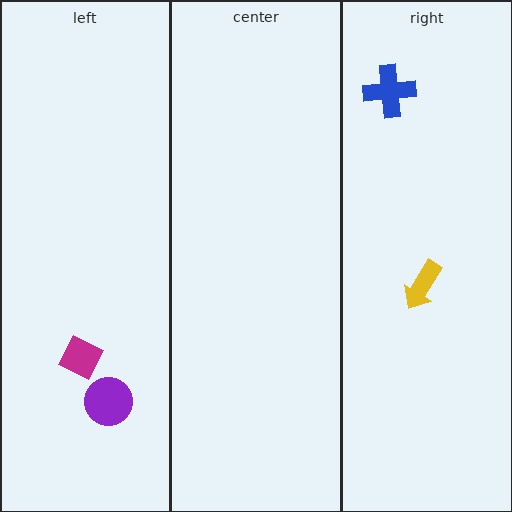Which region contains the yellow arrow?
The right region.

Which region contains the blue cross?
The right region.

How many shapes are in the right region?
2.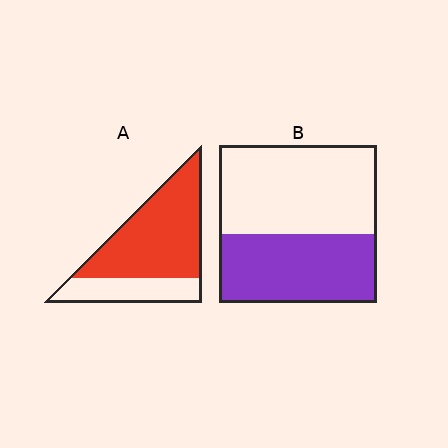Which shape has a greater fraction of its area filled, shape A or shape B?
Shape A.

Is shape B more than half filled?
No.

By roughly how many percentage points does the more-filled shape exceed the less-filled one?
By roughly 25 percentage points (A over B).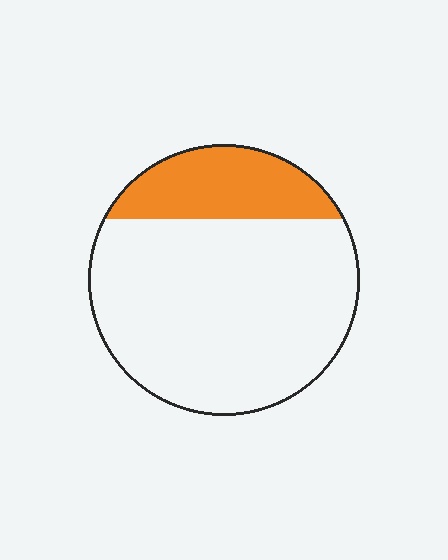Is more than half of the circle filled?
No.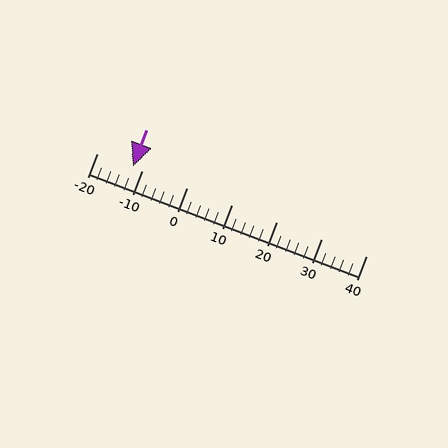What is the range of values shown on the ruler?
The ruler shows values from -20 to 40.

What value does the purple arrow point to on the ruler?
The purple arrow points to approximately -12.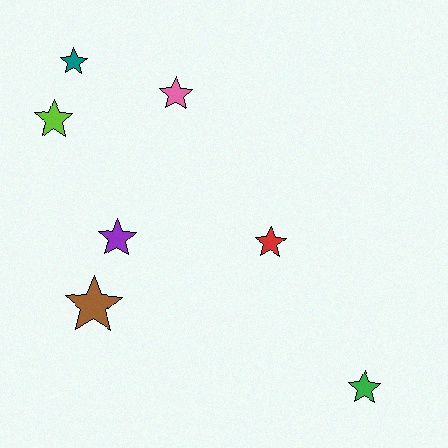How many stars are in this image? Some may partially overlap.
There are 7 stars.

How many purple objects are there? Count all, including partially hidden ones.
There is 1 purple object.